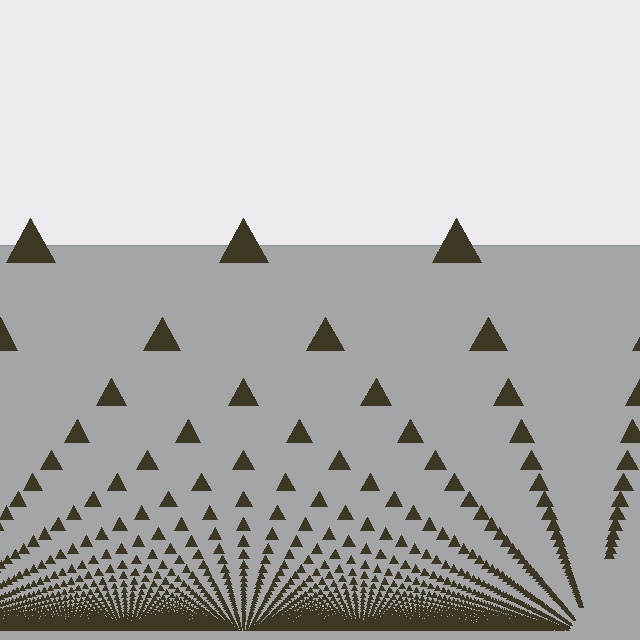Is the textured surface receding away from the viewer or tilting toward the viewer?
The surface appears to tilt toward the viewer. Texture elements get larger and sparser toward the top.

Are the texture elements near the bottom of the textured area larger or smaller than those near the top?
Smaller. The gradient is inverted — elements near the bottom are smaller and denser.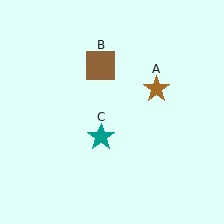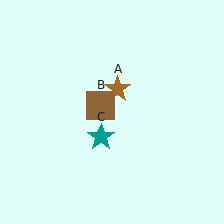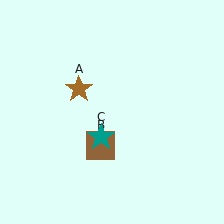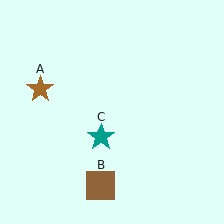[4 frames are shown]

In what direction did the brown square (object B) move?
The brown square (object B) moved down.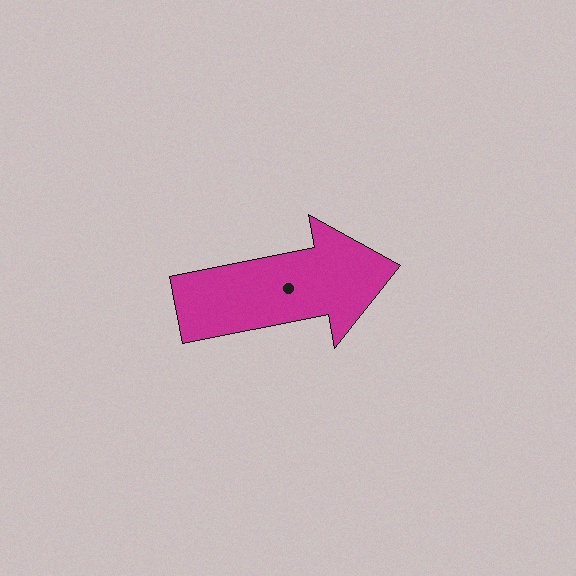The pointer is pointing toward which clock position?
Roughly 3 o'clock.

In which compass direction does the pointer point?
East.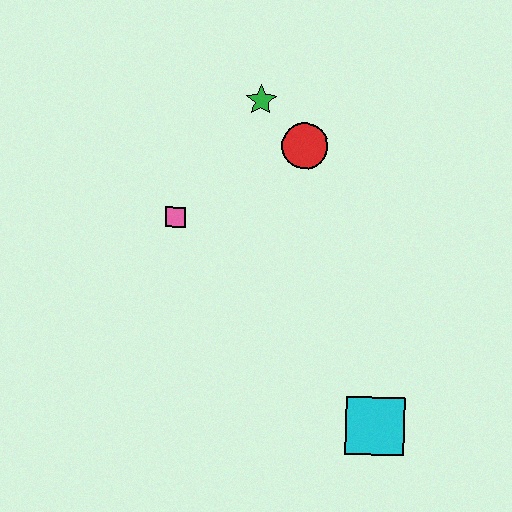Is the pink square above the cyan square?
Yes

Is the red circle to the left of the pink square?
No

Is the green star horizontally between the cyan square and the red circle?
No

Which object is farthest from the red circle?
The cyan square is farthest from the red circle.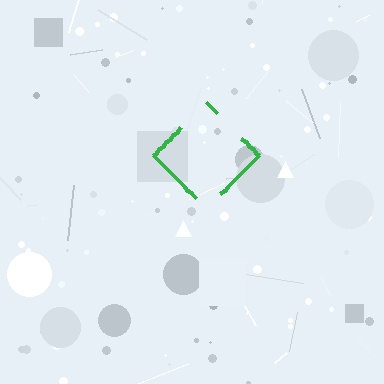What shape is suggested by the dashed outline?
The dashed outline suggests a diamond.